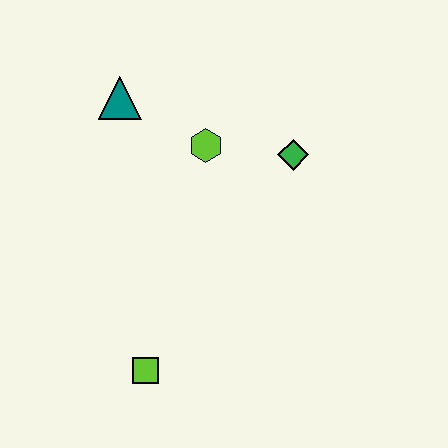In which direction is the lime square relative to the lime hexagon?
The lime square is below the lime hexagon.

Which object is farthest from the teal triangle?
The lime square is farthest from the teal triangle.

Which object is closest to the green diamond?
The lime hexagon is closest to the green diamond.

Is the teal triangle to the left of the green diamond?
Yes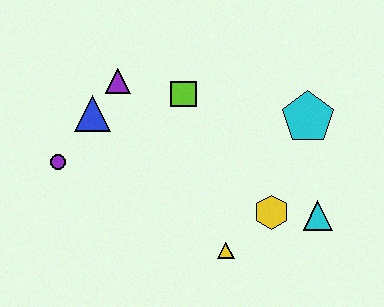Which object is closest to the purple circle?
The blue triangle is closest to the purple circle.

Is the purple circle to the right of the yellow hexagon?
No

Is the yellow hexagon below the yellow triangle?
No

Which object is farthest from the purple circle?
The cyan triangle is farthest from the purple circle.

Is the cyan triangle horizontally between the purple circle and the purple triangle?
No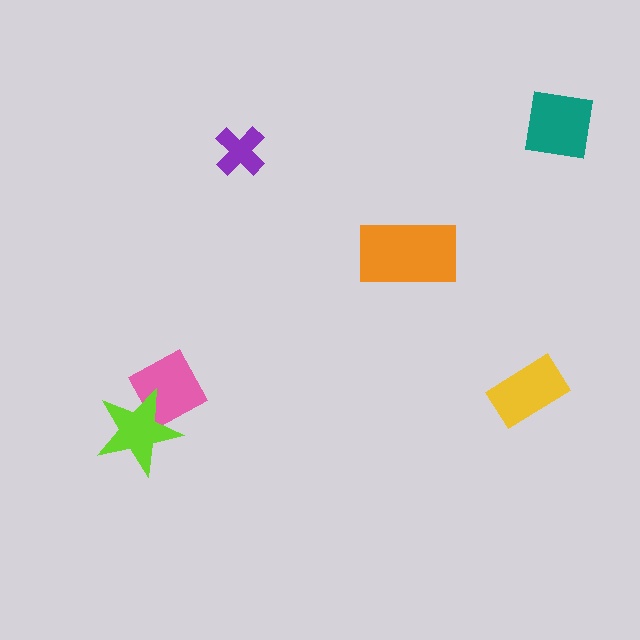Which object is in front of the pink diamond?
The lime star is in front of the pink diamond.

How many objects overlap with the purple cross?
0 objects overlap with the purple cross.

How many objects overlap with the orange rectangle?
0 objects overlap with the orange rectangle.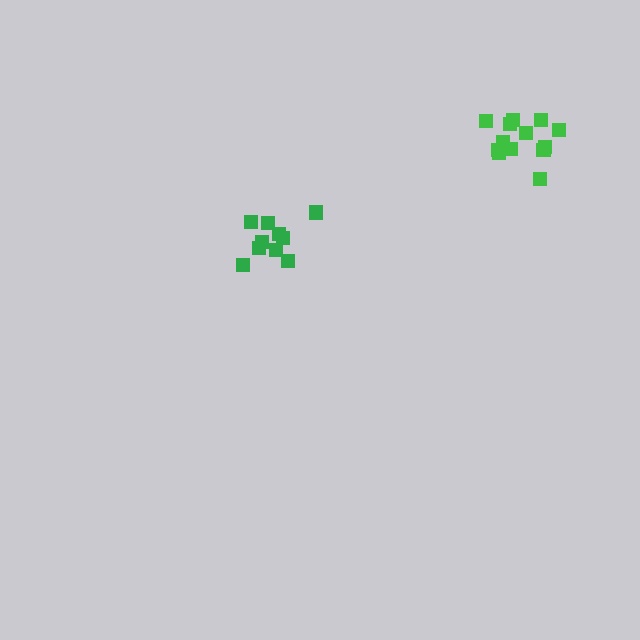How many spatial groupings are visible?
There are 2 spatial groupings.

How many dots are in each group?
Group 1: 10 dots, Group 2: 13 dots (23 total).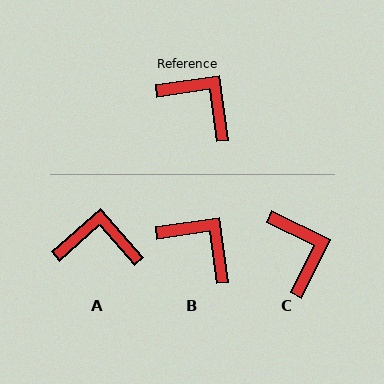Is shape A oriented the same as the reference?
No, it is off by about 34 degrees.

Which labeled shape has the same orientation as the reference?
B.